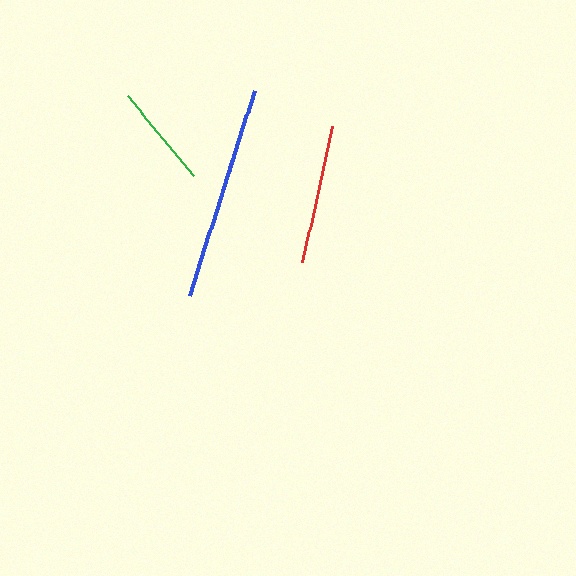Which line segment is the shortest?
The green line is the shortest at approximately 104 pixels.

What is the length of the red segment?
The red segment is approximately 139 pixels long.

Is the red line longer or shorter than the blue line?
The blue line is longer than the red line.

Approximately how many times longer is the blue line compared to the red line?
The blue line is approximately 1.6 times the length of the red line.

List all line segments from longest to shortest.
From longest to shortest: blue, red, green.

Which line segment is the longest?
The blue line is the longest at approximately 216 pixels.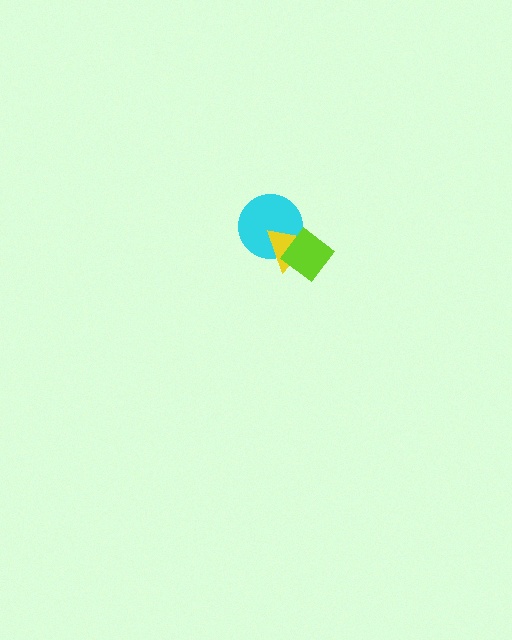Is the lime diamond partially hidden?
No, no other shape covers it.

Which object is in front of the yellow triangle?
The lime diamond is in front of the yellow triangle.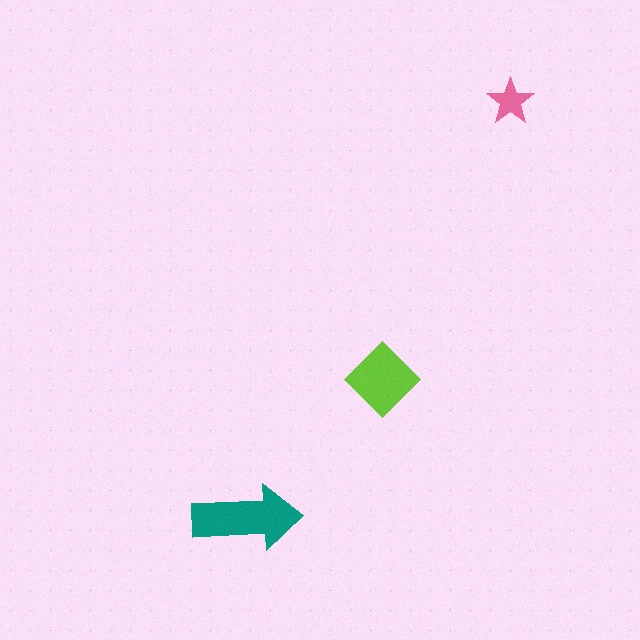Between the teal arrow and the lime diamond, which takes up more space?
The teal arrow.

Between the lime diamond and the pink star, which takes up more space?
The lime diamond.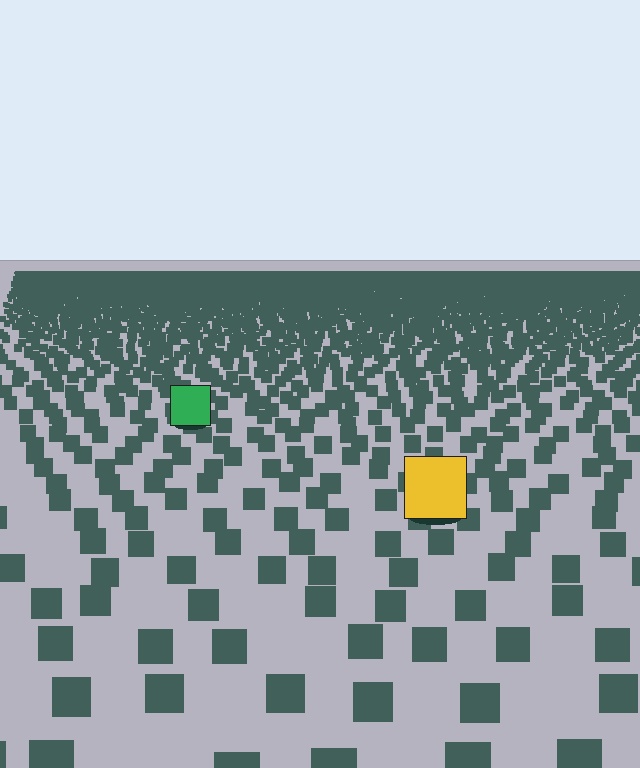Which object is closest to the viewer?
The yellow square is closest. The texture marks near it are larger and more spread out.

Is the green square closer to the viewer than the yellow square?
No. The yellow square is closer — you can tell from the texture gradient: the ground texture is coarser near it.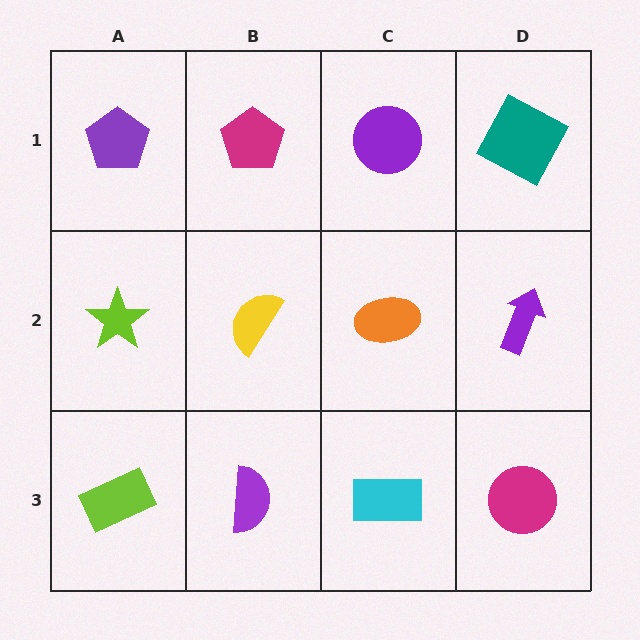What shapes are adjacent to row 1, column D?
A purple arrow (row 2, column D), a purple circle (row 1, column C).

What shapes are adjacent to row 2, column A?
A purple pentagon (row 1, column A), a lime rectangle (row 3, column A), a yellow semicircle (row 2, column B).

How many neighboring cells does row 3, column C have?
3.